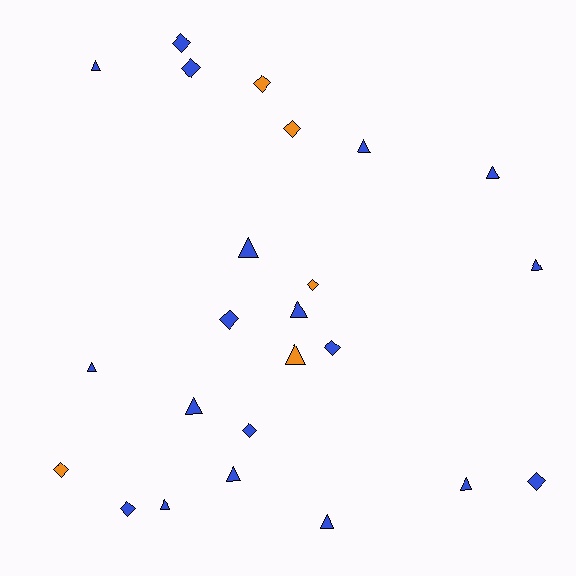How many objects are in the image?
There are 24 objects.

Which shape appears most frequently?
Triangle, with 13 objects.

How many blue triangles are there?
There are 12 blue triangles.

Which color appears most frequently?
Blue, with 19 objects.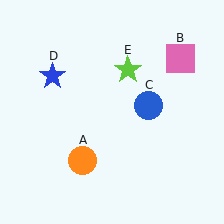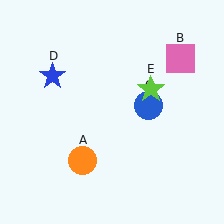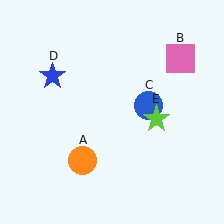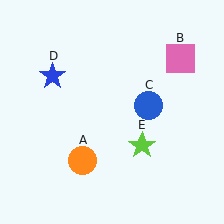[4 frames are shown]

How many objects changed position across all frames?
1 object changed position: lime star (object E).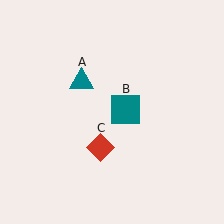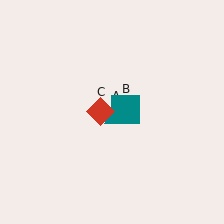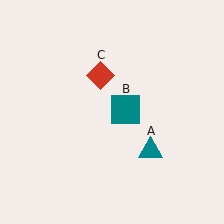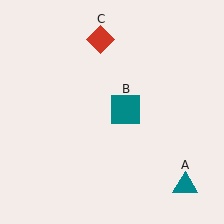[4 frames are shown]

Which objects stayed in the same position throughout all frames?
Teal square (object B) remained stationary.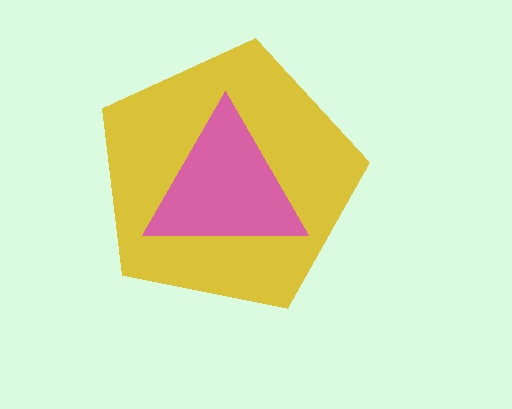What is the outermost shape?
The yellow pentagon.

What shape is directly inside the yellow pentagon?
The pink triangle.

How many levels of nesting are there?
2.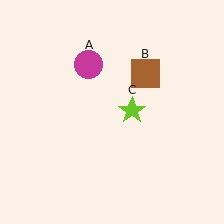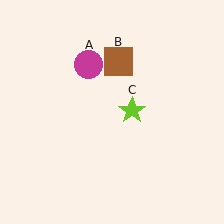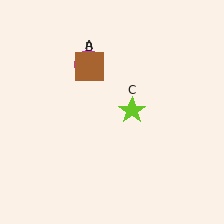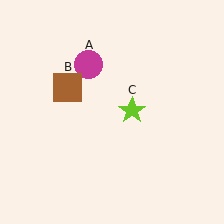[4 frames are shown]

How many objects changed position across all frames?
1 object changed position: brown square (object B).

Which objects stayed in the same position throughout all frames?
Magenta circle (object A) and lime star (object C) remained stationary.